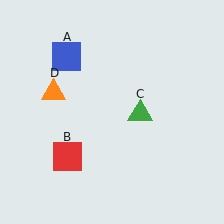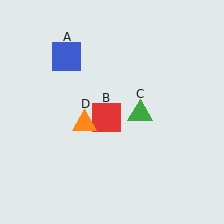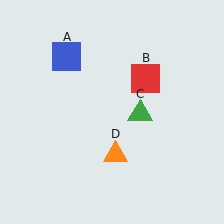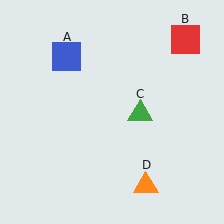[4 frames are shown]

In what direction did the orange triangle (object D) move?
The orange triangle (object D) moved down and to the right.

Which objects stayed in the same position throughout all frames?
Blue square (object A) and green triangle (object C) remained stationary.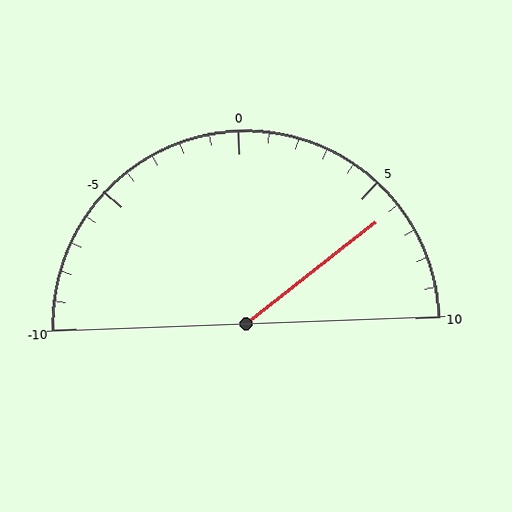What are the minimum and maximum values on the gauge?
The gauge ranges from -10 to 10.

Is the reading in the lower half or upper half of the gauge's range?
The reading is in the upper half of the range (-10 to 10).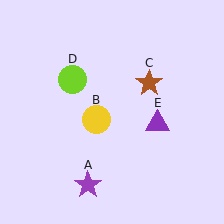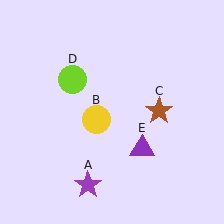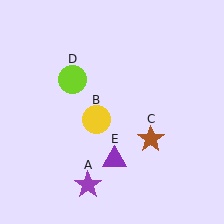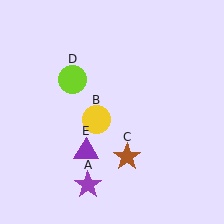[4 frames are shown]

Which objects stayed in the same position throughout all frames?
Purple star (object A) and yellow circle (object B) and lime circle (object D) remained stationary.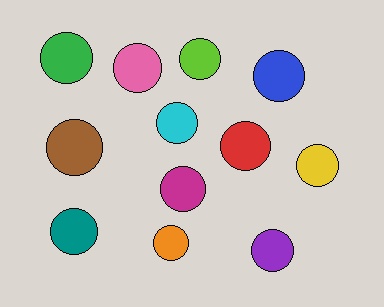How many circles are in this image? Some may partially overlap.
There are 12 circles.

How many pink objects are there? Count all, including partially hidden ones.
There is 1 pink object.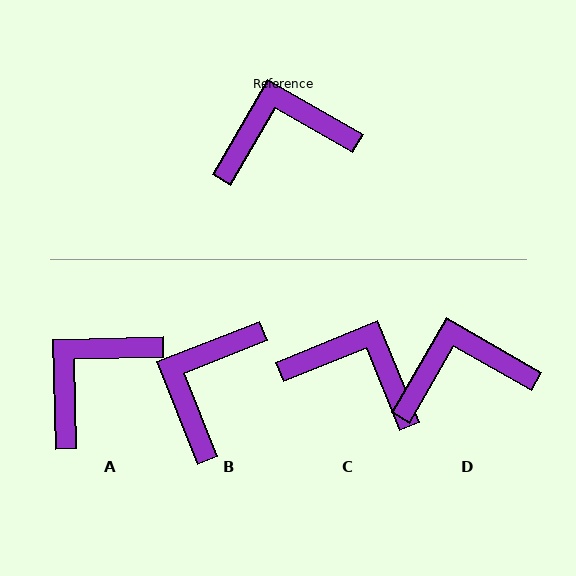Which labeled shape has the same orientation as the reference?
D.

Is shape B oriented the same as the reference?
No, it is off by about 52 degrees.